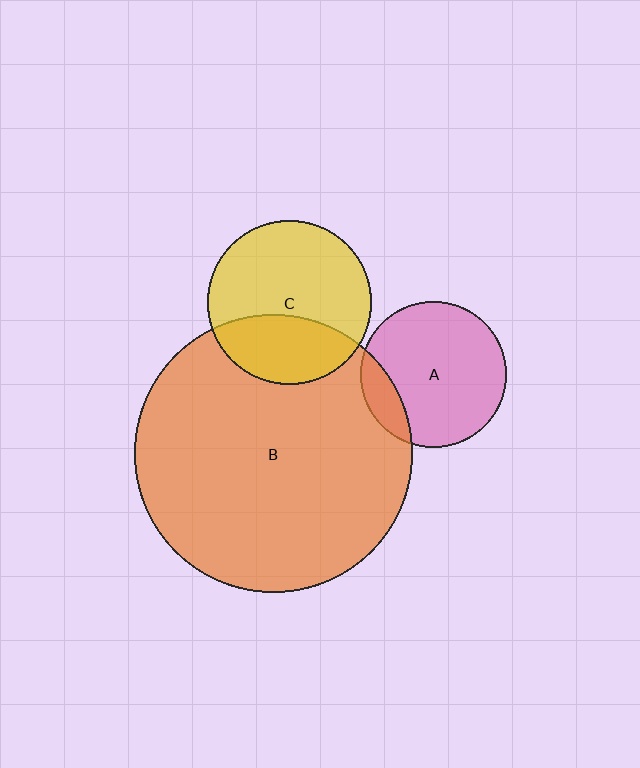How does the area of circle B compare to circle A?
Approximately 3.7 times.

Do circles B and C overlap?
Yes.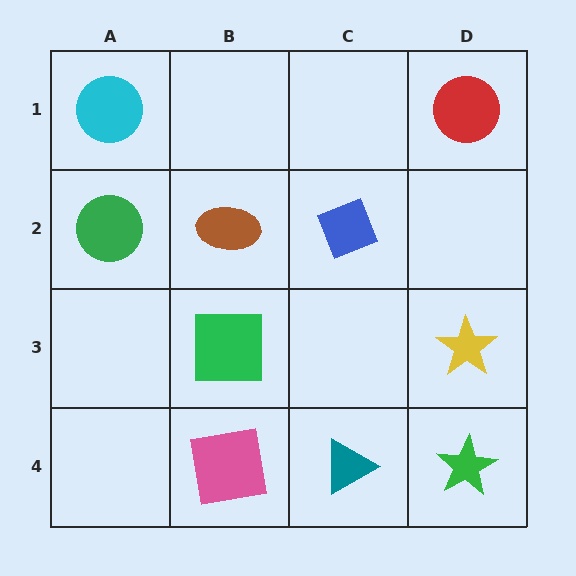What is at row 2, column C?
A blue diamond.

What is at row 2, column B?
A brown ellipse.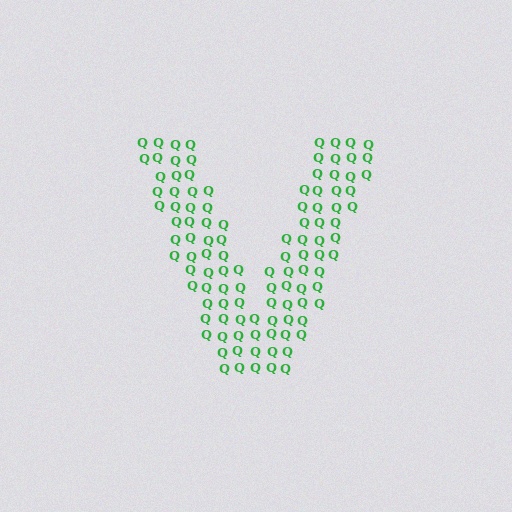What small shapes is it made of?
It is made of small letter Q's.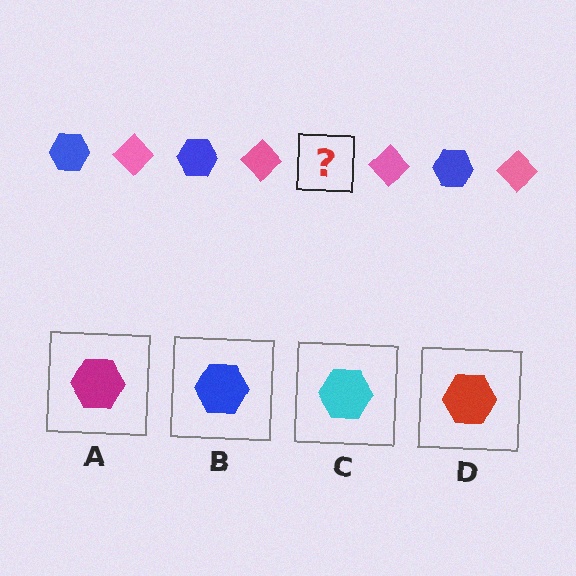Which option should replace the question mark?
Option B.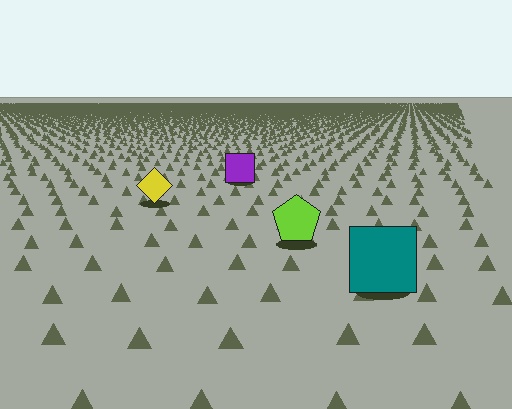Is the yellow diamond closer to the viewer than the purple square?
Yes. The yellow diamond is closer — you can tell from the texture gradient: the ground texture is coarser near it.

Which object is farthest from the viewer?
The purple square is farthest from the viewer. It appears smaller and the ground texture around it is denser.